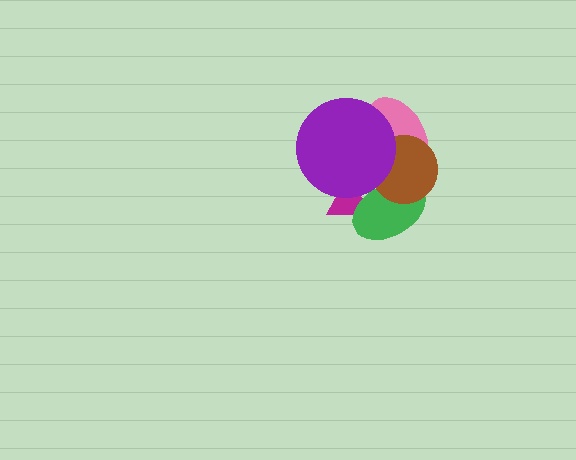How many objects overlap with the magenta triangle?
2 objects overlap with the magenta triangle.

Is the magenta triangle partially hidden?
Yes, it is partially covered by another shape.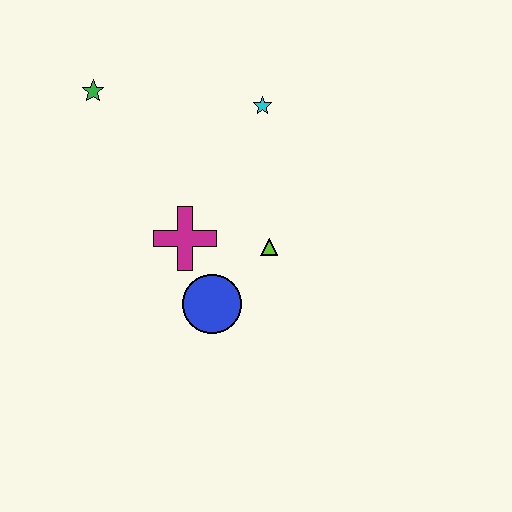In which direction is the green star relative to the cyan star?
The green star is to the left of the cyan star.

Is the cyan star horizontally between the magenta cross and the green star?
No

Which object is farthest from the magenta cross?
The green star is farthest from the magenta cross.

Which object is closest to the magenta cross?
The blue circle is closest to the magenta cross.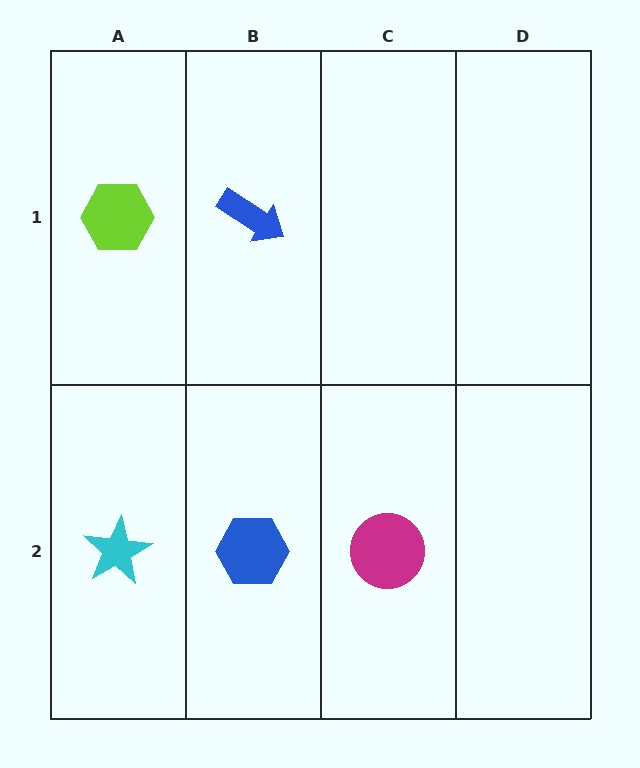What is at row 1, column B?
A blue arrow.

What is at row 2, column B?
A blue hexagon.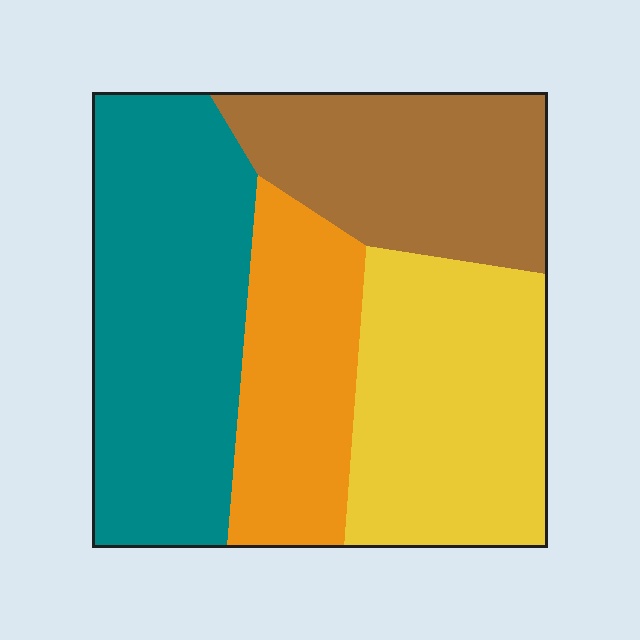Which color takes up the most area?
Teal, at roughly 35%.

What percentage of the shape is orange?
Orange takes up about one fifth (1/5) of the shape.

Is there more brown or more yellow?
Yellow.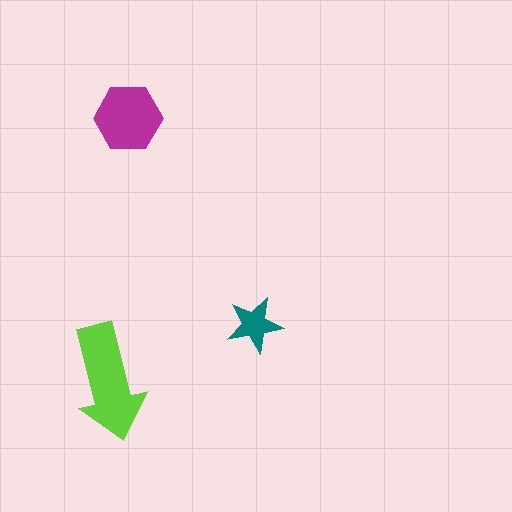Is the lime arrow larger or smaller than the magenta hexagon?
Larger.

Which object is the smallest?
The teal star.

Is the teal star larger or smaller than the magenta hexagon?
Smaller.